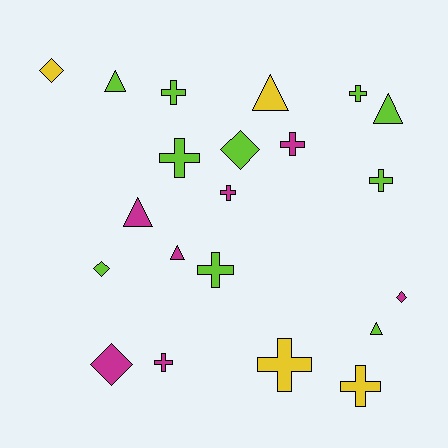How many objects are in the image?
There are 21 objects.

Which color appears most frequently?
Lime, with 10 objects.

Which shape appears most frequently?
Cross, with 10 objects.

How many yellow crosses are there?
There are 2 yellow crosses.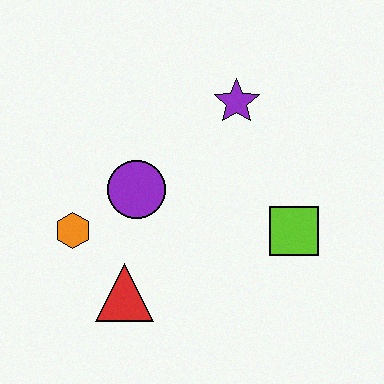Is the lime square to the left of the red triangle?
No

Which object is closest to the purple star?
The purple circle is closest to the purple star.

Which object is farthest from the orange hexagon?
The lime square is farthest from the orange hexagon.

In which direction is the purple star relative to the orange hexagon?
The purple star is to the right of the orange hexagon.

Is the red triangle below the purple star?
Yes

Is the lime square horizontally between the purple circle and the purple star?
No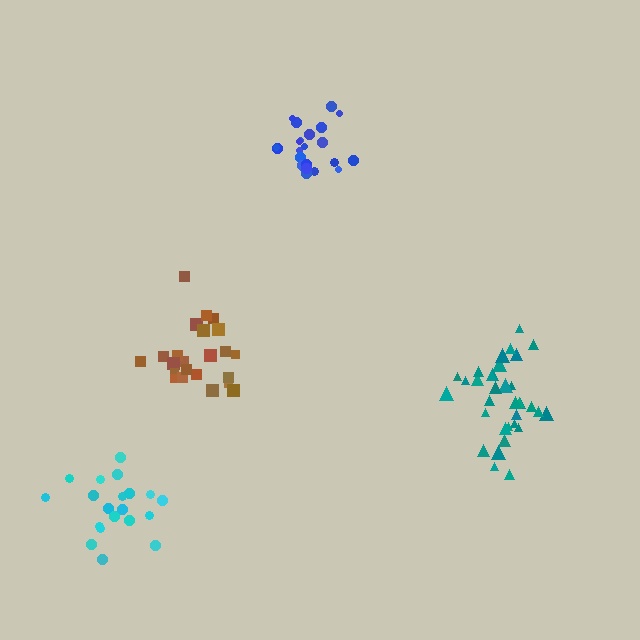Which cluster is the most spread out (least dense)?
Cyan.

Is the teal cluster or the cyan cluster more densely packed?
Teal.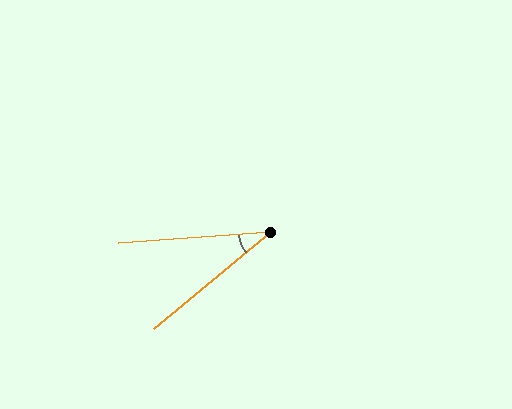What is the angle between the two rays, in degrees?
Approximately 36 degrees.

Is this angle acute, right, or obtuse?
It is acute.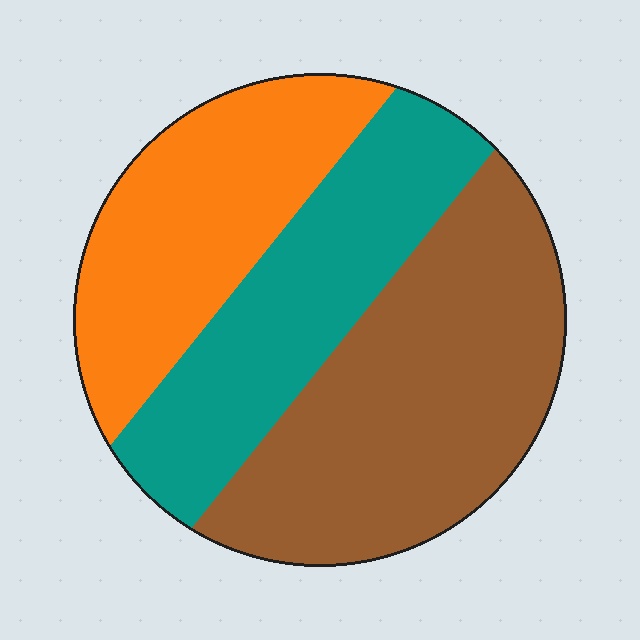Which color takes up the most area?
Brown, at roughly 40%.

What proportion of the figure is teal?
Teal covers about 30% of the figure.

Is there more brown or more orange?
Brown.